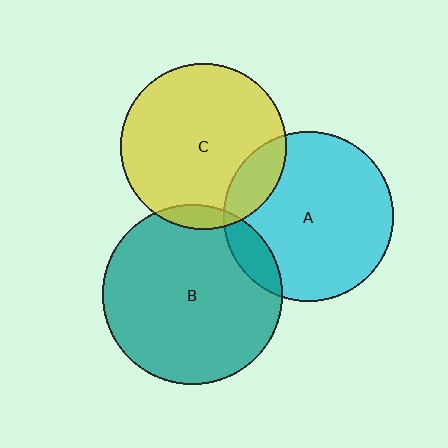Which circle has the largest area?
Circle B (teal).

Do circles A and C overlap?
Yes.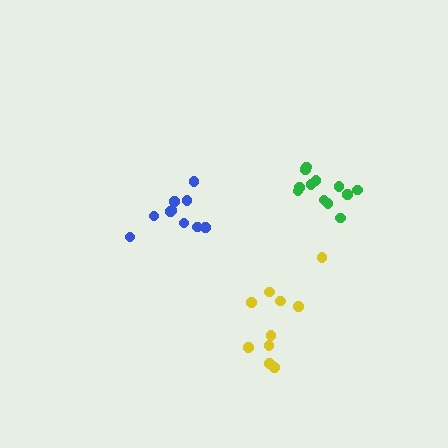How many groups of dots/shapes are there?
There are 3 groups.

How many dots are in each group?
Group 1: 10 dots, Group 2: 12 dots, Group 3: 10 dots (32 total).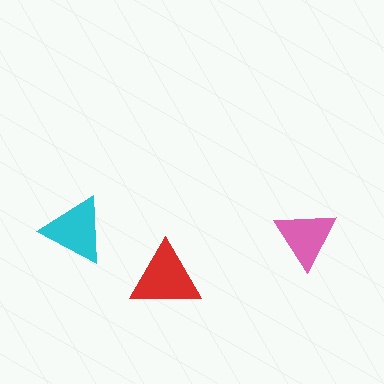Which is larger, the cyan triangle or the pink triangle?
The cyan one.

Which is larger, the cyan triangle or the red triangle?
The red one.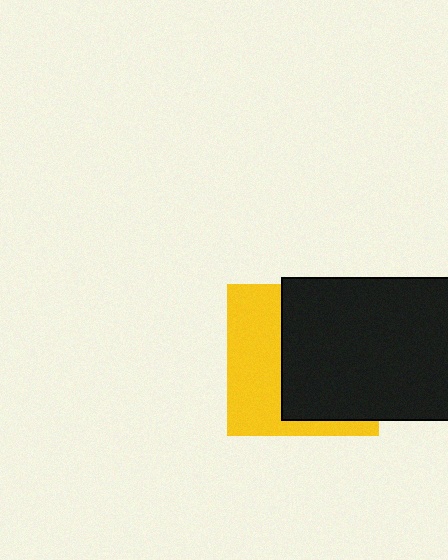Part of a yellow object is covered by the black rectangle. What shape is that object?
It is a square.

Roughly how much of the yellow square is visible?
A small part of it is visible (roughly 41%).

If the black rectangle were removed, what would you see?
You would see the complete yellow square.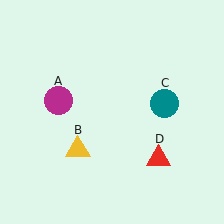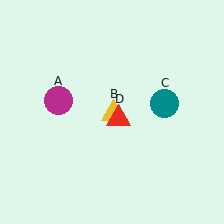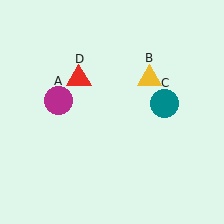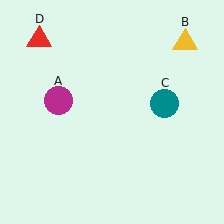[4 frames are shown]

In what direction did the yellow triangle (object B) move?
The yellow triangle (object B) moved up and to the right.